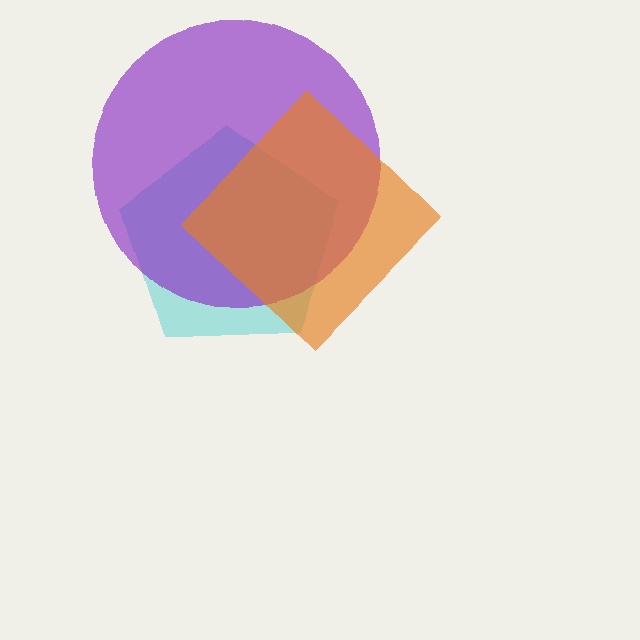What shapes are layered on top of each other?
The layered shapes are: a cyan pentagon, a purple circle, an orange diamond.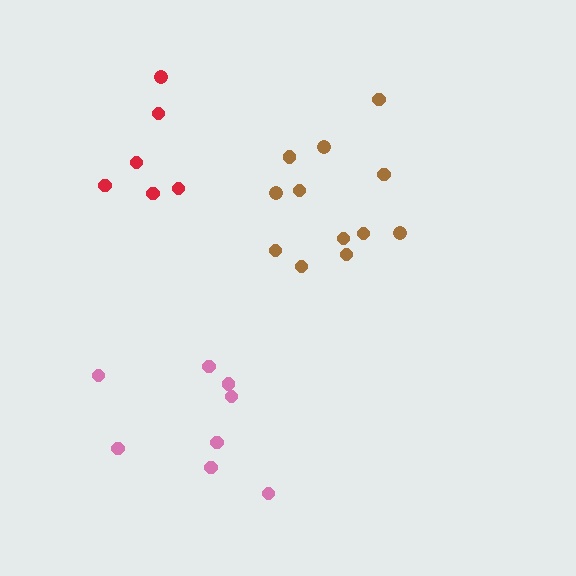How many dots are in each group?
Group 1: 8 dots, Group 2: 12 dots, Group 3: 6 dots (26 total).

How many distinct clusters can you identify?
There are 3 distinct clusters.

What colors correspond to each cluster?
The clusters are colored: pink, brown, red.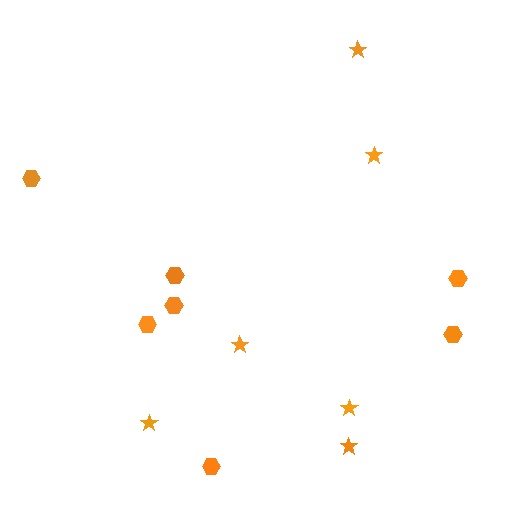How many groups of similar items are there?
There are 2 groups: one group of stars (6) and one group of hexagons (7).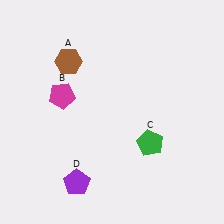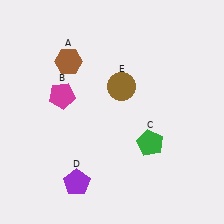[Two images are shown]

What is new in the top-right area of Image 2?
A brown circle (E) was added in the top-right area of Image 2.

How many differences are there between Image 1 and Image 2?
There is 1 difference between the two images.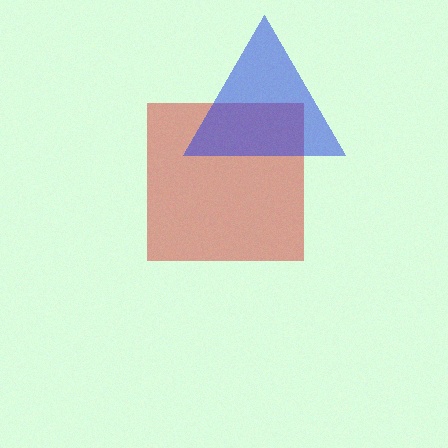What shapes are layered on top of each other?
The layered shapes are: a red square, a blue triangle.